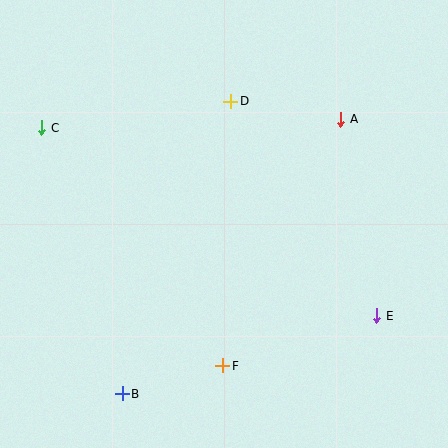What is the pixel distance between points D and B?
The distance between D and B is 312 pixels.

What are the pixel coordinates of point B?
Point B is at (122, 394).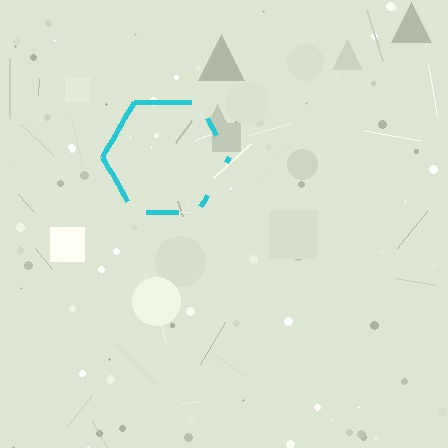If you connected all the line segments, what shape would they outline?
They would outline a hexagon.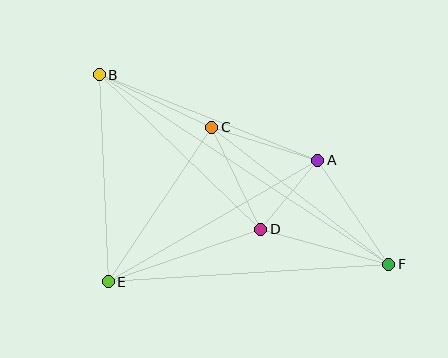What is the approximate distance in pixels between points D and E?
The distance between D and E is approximately 162 pixels.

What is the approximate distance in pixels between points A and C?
The distance between A and C is approximately 111 pixels.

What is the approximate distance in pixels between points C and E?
The distance between C and E is approximately 186 pixels.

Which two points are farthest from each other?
Points B and F are farthest from each other.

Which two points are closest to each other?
Points A and D are closest to each other.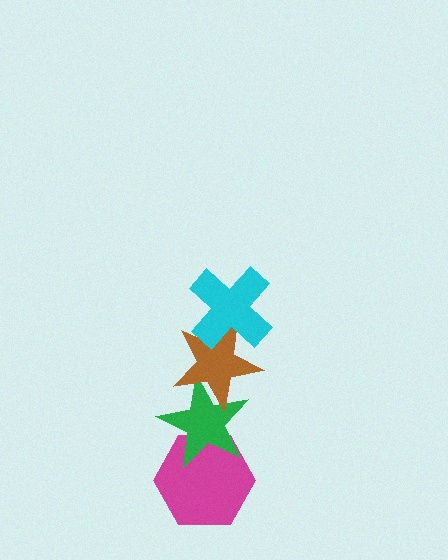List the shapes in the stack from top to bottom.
From top to bottom: the cyan cross, the brown star, the green star, the magenta hexagon.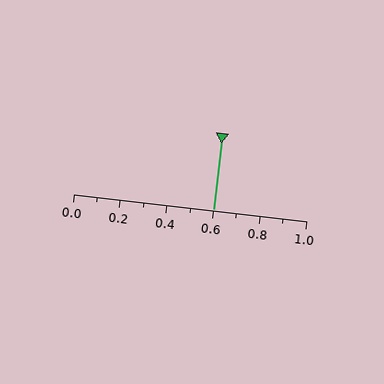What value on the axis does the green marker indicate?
The marker indicates approximately 0.6.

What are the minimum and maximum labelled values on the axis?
The axis runs from 0.0 to 1.0.